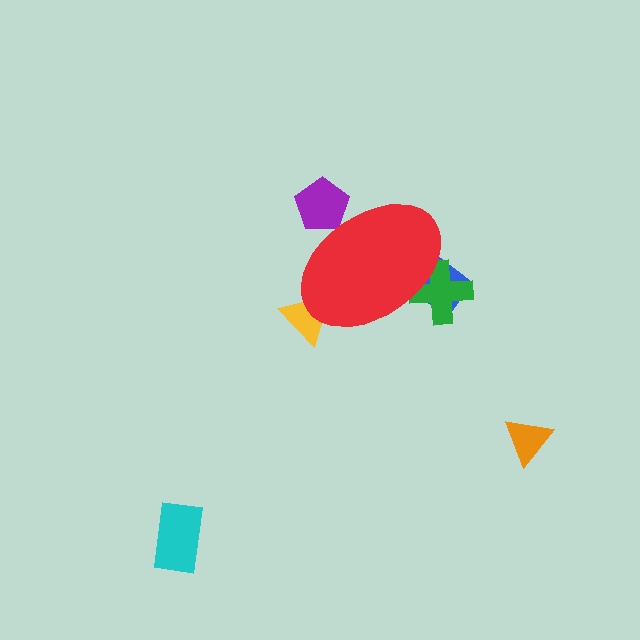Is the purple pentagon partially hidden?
Yes, the purple pentagon is partially hidden behind the red ellipse.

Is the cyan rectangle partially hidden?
No, the cyan rectangle is fully visible.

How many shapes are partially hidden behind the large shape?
4 shapes are partially hidden.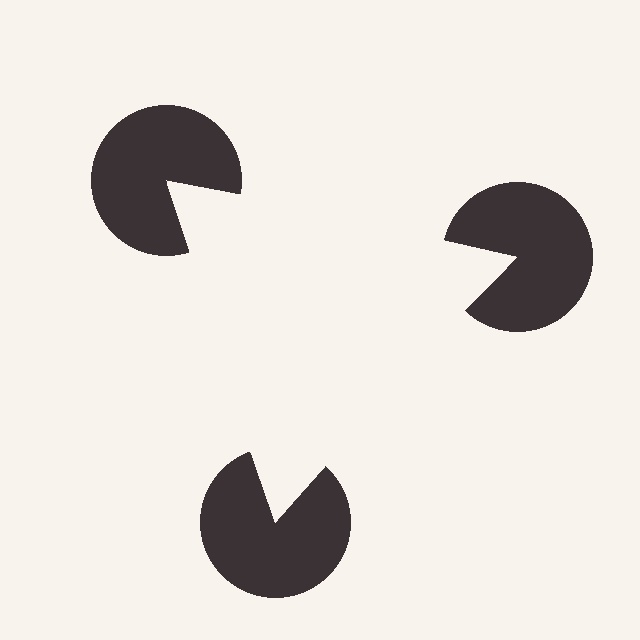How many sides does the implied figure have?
3 sides.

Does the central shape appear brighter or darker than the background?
It typically appears slightly brighter than the background, even though no actual brightness change is drawn.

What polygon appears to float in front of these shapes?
An illusory triangle — its edges are inferred from the aligned wedge cuts in the pac-man discs, not physically drawn.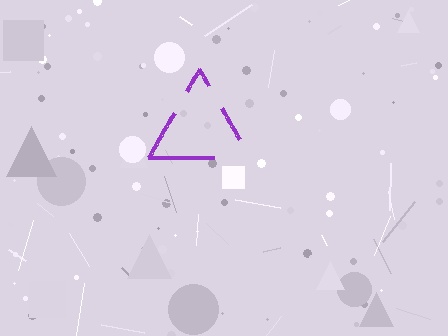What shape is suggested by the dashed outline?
The dashed outline suggests a triangle.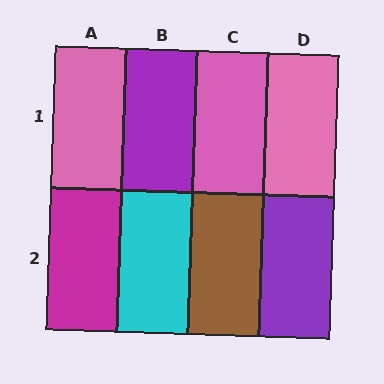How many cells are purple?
2 cells are purple.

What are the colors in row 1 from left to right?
Pink, purple, pink, pink.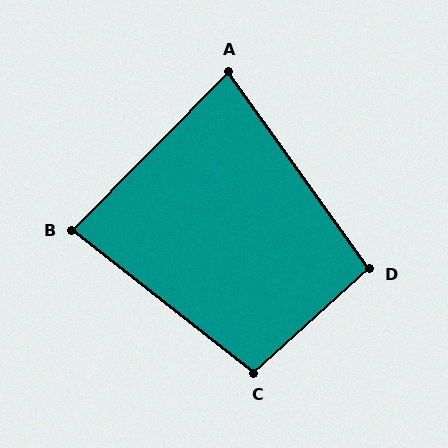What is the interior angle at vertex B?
Approximately 83 degrees (acute).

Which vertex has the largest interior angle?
C, at approximately 100 degrees.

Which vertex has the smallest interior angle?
A, at approximately 80 degrees.